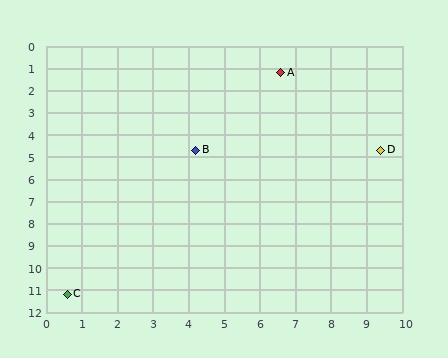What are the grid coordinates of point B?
Point B is at approximately (4.2, 4.7).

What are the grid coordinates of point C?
Point C is at approximately (0.6, 11.2).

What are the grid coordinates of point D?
Point D is at approximately (9.4, 4.7).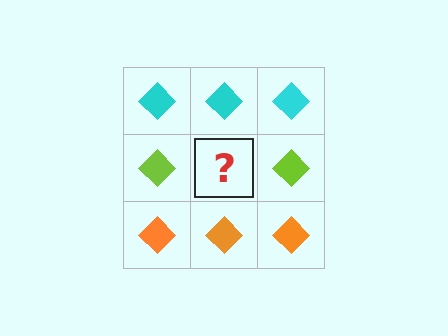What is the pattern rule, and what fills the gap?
The rule is that each row has a consistent color. The gap should be filled with a lime diamond.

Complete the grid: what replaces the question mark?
The question mark should be replaced with a lime diamond.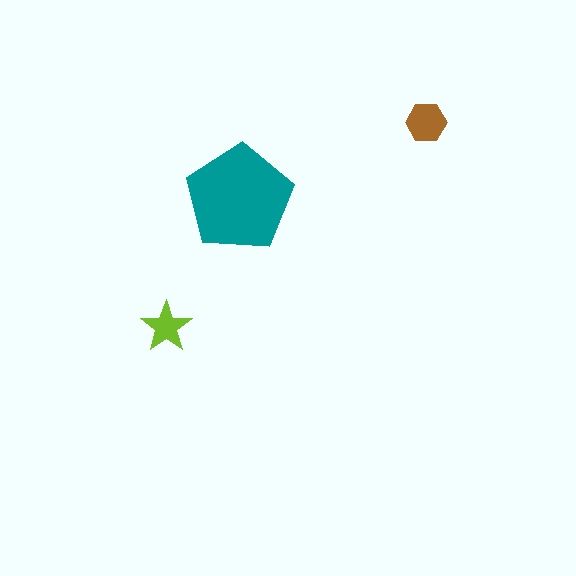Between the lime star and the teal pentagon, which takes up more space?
The teal pentagon.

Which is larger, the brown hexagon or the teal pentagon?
The teal pentagon.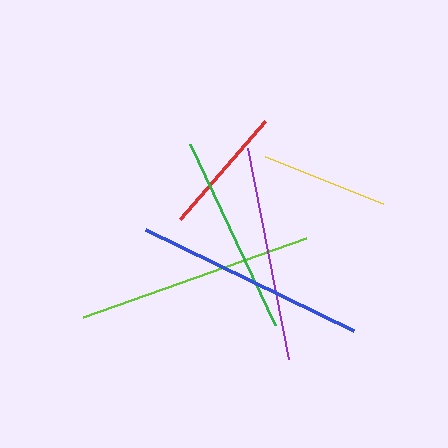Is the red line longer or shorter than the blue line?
The blue line is longer than the red line.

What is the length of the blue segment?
The blue segment is approximately 231 pixels long.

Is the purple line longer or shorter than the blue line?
The blue line is longer than the purple line.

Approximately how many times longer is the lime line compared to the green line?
The lime line is approximately 1.2 times the length of the green line.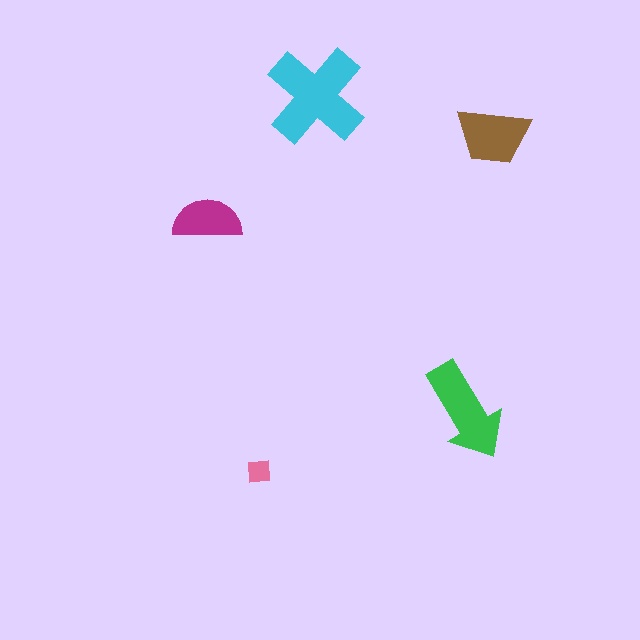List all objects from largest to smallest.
The cyan cross, the green arrow, the brown trapezoid, the magenta semicircle, the pink square.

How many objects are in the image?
There are 5 objects in the image.